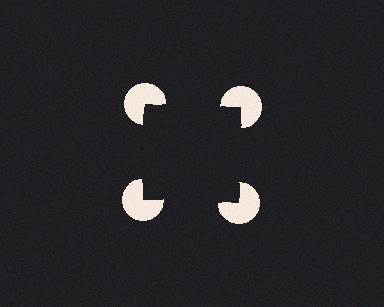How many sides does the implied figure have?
4 sides.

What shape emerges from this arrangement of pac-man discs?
An illusory square — its edges are inferred from the aligned wedge cuts in the pac-man discs, not physically drawn.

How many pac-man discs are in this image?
There are 4 — one at each vertex of the illusory square.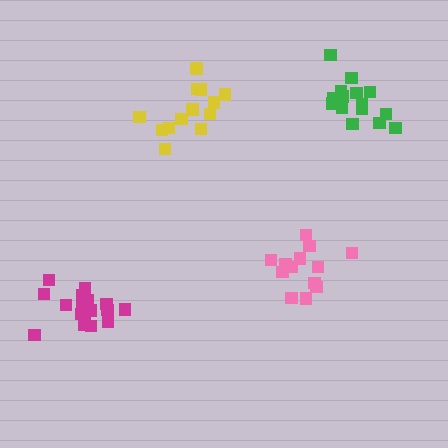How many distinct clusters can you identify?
There are 4 distinct clusters.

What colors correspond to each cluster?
The clusters are colored: magenta, pink, yellow, green.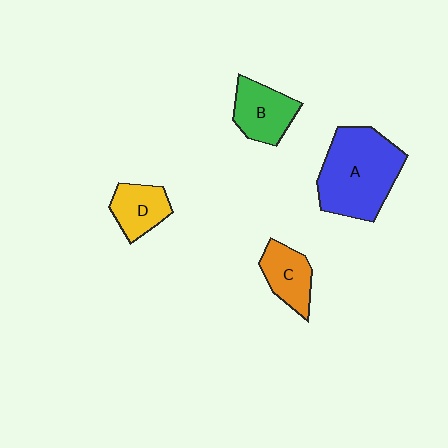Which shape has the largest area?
Shape A (blue).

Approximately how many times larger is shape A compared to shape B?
Approximately 2.0 times.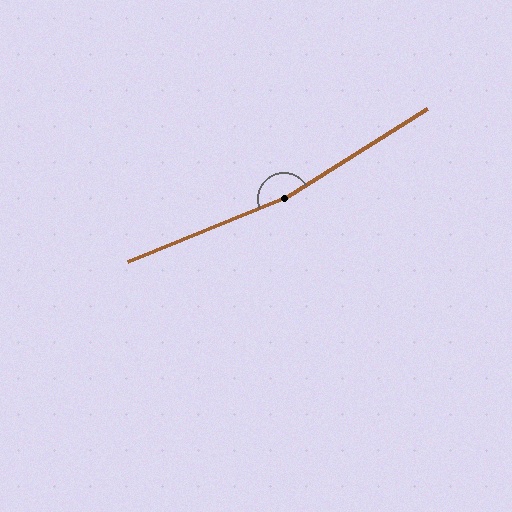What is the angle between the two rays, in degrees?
Approximately 170 degrees.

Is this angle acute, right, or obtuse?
It is obtuse.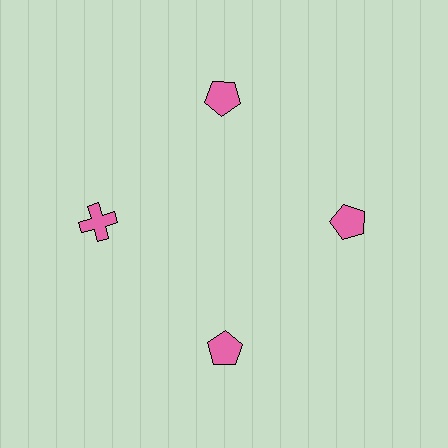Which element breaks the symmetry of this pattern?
The pink cross at roughly the 9 o'clock position breaks the symmetry. All other shapes are pink pentagons.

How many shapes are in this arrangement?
There are 4 shapes arranged in a ring pattern.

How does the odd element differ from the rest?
It has a different shape: cross instead of pentagon.